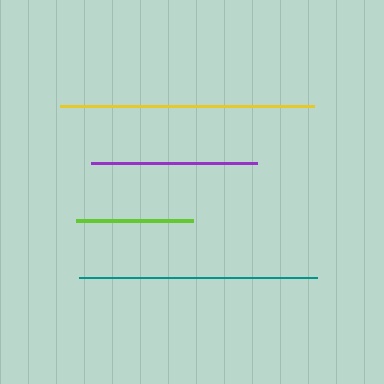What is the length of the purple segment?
The purple segment is approximately 166 pixels long.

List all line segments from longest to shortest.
From longest to shortest: yellow, teal, purple, lime.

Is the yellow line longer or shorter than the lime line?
The yellow line is longer than the lime line.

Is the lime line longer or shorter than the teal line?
The teal line is longer than the lime line.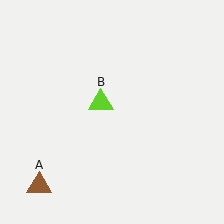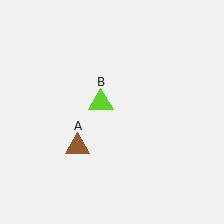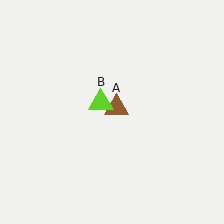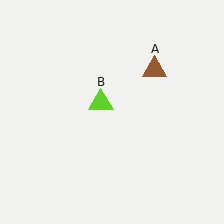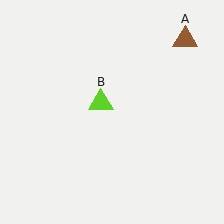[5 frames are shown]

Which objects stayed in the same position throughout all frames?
Lime triangle (object B) remained stationary.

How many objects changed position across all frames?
1 object changed position: brown triangle (object A).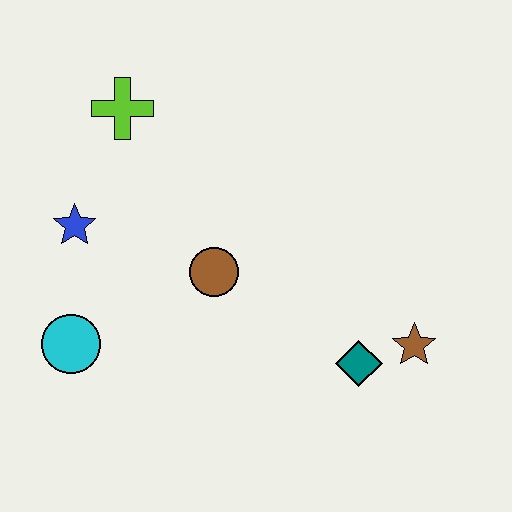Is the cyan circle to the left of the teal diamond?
Yes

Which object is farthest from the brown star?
The lime cross is farthest from the brown star.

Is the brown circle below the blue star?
Yes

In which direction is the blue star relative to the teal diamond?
The blue star is to the left of the teal diamond.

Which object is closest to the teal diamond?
The brown star is closest to the teal diamond.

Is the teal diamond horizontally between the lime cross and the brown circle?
No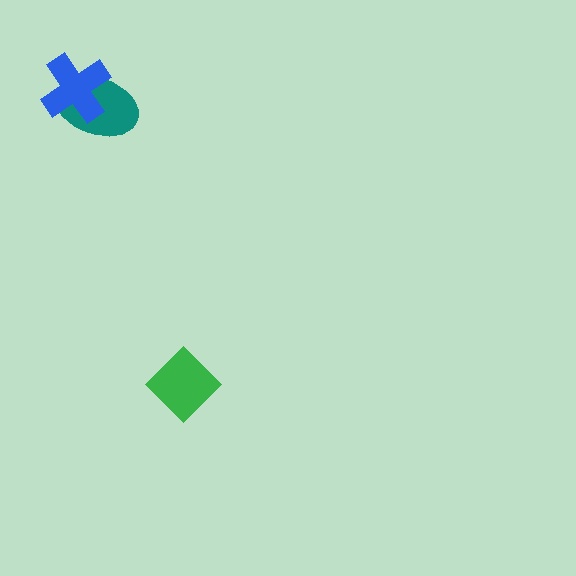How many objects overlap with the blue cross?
1 object overlaps with the blue cross.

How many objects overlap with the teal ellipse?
1 object overlaps with the teal ellipse.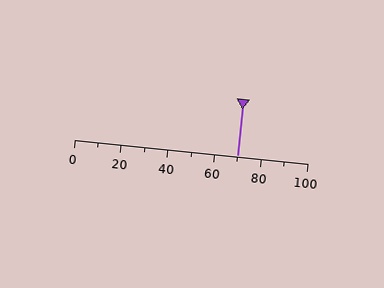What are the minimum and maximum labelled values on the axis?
The axis runs from 0 to 100.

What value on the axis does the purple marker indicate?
The marker indicates approximately 70.